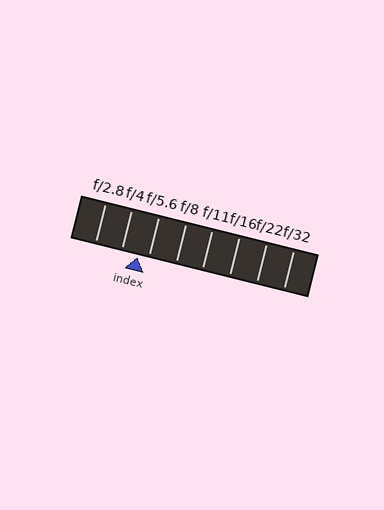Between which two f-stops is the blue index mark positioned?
The index mark is between f/4 and f/5.6.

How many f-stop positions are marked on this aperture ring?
There are 8 f-stop positions marked.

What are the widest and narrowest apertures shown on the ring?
The widest aperture shown is f/2.8 and the narrowest is f/32.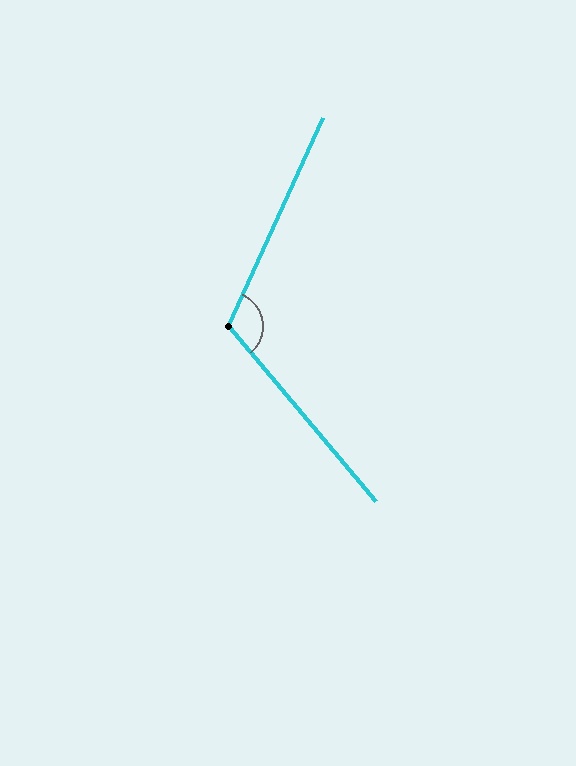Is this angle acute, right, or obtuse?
It is obtuse.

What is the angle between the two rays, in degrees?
Approximately 116 degrees.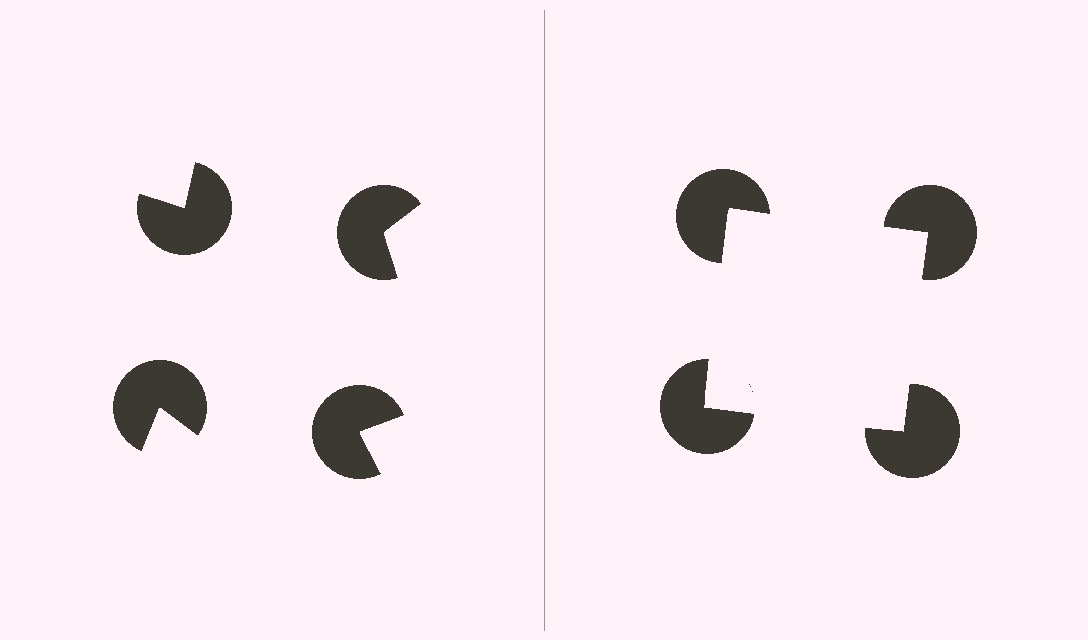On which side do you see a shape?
An illusory square appears on the right side. On the left side the wedge cuts are rotated, so no coherent shape forms.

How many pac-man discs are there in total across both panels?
8 — 4 on each side.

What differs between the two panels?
The pac-man discs are positioned identically on both sides; only the wedge orientations differ. On the right they align to a square; on the left they are misaligned.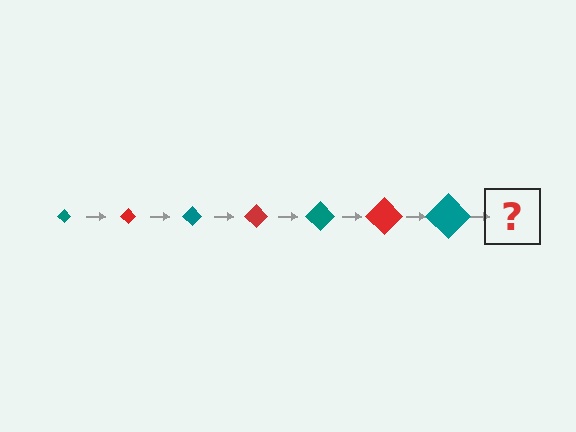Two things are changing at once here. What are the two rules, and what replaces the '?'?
The two rules are that the diamond grows larger each step and the color cycles through teal and red. The '?' should be a red diamond, larger than the previous one.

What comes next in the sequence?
The next element should be a red diamond, larger than the previous one.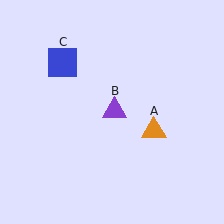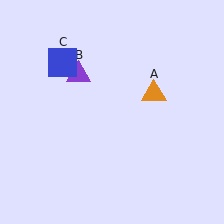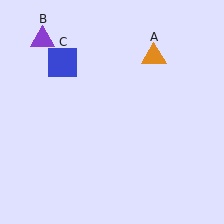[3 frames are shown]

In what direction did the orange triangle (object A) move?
The orange triangle (object A) moved up.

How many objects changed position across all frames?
2 objects changed position: orange triangle (object A), purple triangle (object B).